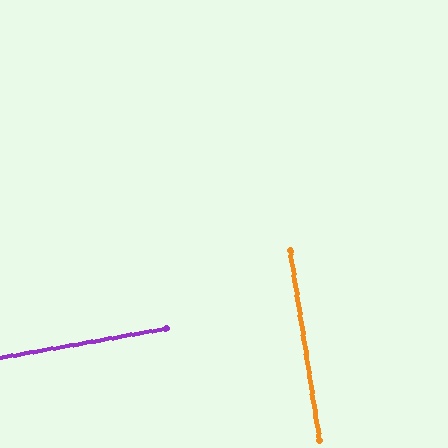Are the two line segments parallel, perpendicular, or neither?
Perpendicular — they meet at approximately 89°.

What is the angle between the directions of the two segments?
Approximately 89 degrees.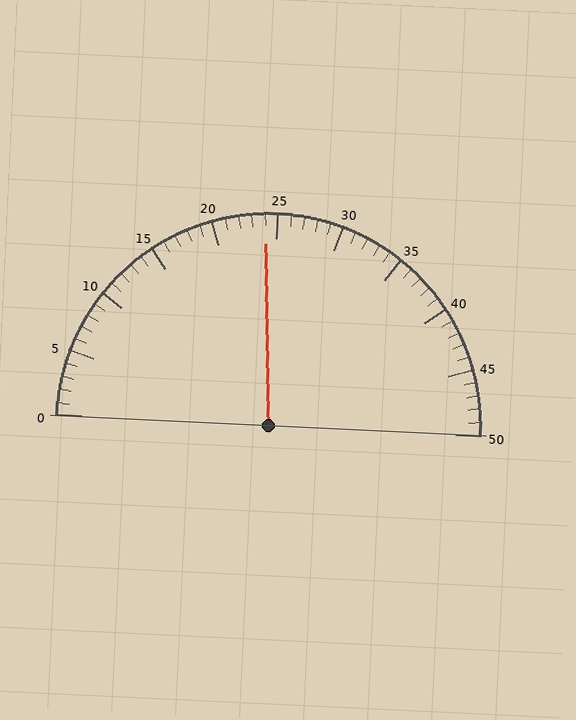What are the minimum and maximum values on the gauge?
The gauge ranges from 0 to 50.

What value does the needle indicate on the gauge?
The needle indicates approximately 24.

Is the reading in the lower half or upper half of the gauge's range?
The reading is in the lower half of the range (0 to 50).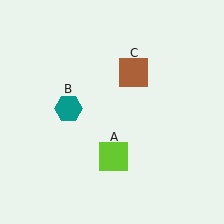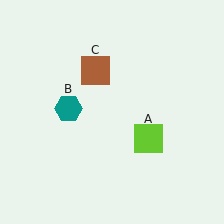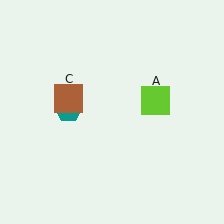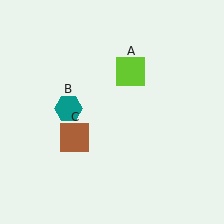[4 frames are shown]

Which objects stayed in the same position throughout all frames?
Teal hexagon (object B) remained stationary.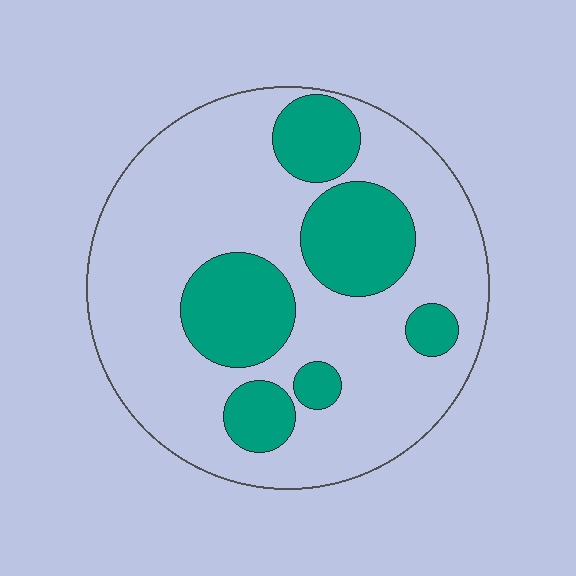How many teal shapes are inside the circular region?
6.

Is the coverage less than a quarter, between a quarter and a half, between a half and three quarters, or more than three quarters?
Between a quarter and a half.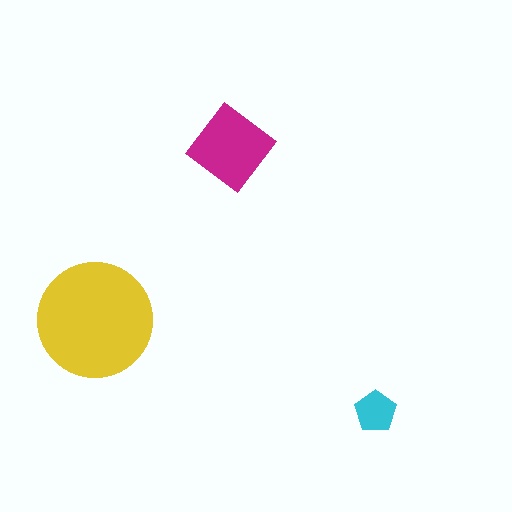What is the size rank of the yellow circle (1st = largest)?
1st.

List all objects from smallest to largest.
The cyan pentagon, the magenta diamond, the yellow circle.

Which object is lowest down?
The cyan pentagon is bottommost.